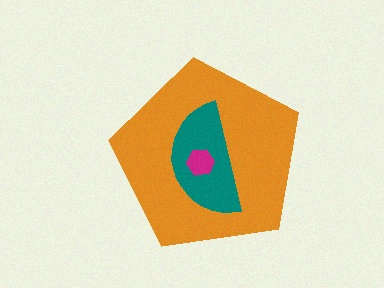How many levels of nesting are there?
3.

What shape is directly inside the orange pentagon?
The teal semicircle.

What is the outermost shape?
The orange pentagon.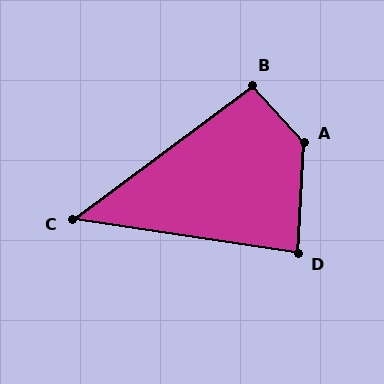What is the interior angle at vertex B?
Approximately 95 degrees (obtuse).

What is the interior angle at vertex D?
Approximately 85 degrees (acute).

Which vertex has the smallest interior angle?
C, at approximately 45 degrees.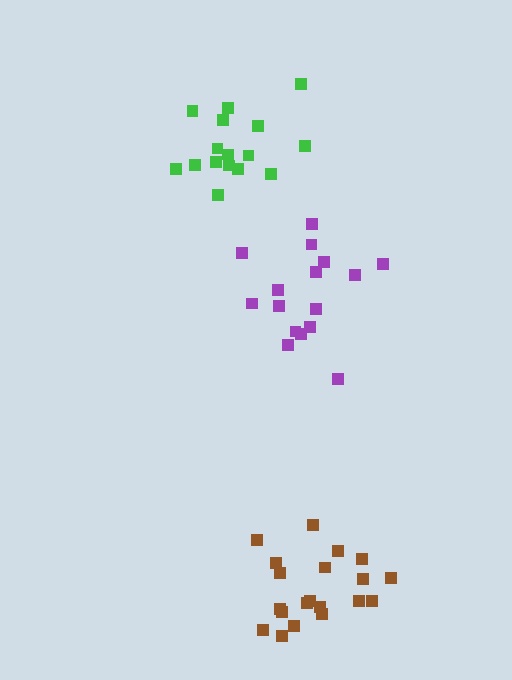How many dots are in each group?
Group 1: 16 dots, Group 2: 20 dots, Group 3: 16 dots (52 total).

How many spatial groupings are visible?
There are 3 spatial groupings.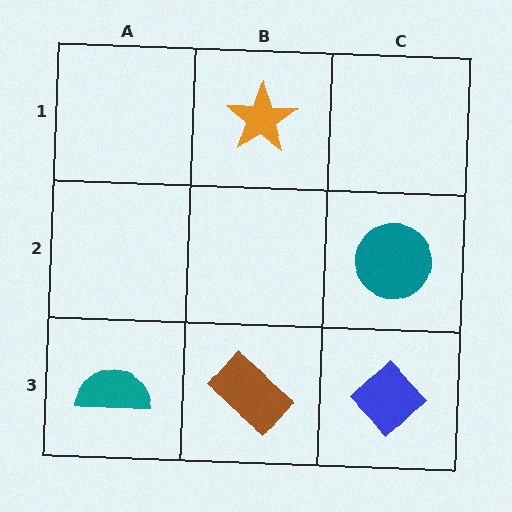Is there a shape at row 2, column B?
No, that cell is empty.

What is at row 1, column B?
An orange star.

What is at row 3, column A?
A teal semicircle.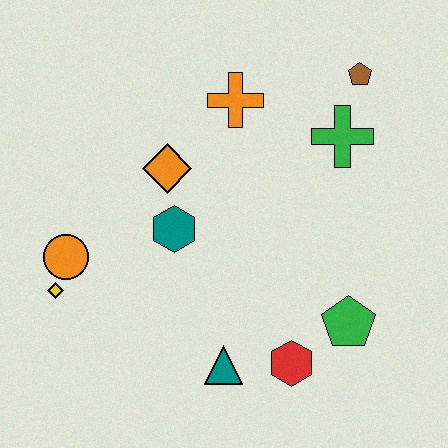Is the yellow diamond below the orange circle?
Yes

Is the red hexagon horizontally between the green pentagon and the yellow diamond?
Yes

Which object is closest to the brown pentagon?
The green cross is closest to the brown pentagon.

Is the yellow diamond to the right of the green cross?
No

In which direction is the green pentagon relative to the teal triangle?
The green pentagon is to the right of the teal triangle.